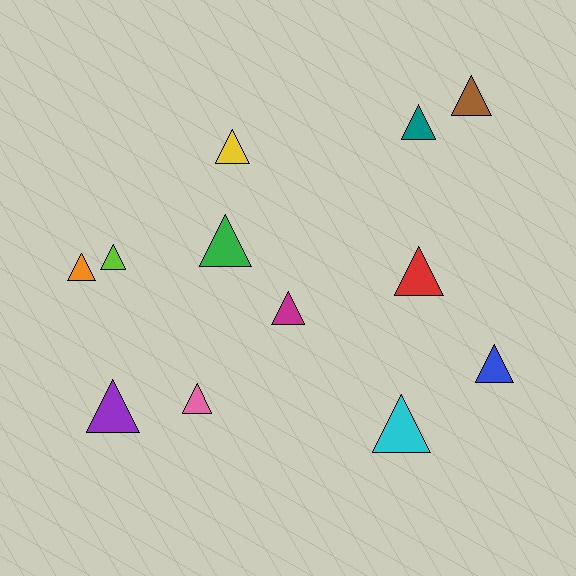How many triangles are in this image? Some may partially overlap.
There are 12 triangles.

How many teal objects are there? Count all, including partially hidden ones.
There is 1 teal object.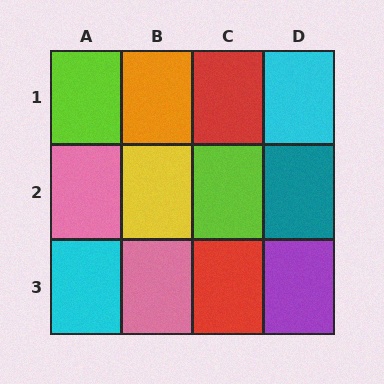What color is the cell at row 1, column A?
Lime.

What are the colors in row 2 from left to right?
Pink, yellow, lime, teal.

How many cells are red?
2 cells are red.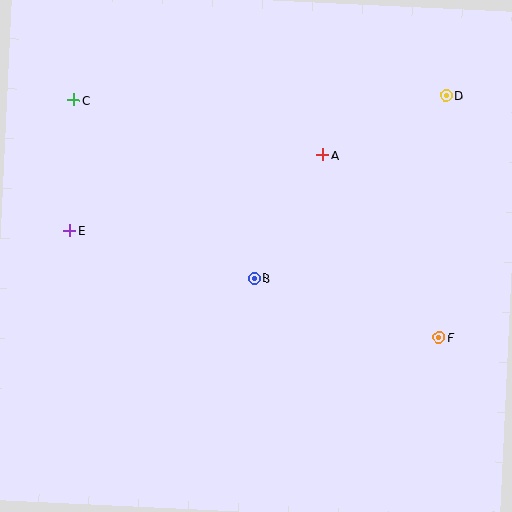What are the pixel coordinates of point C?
Point C is at (74, 100).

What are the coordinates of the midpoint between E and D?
The midpoint between E and D is at (258, 163).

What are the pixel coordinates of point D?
Point D is at (446, 95).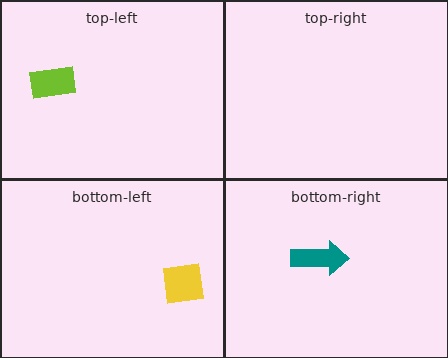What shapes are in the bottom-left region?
The yellow square.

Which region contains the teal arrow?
The bottom-right region.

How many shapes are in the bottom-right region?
1.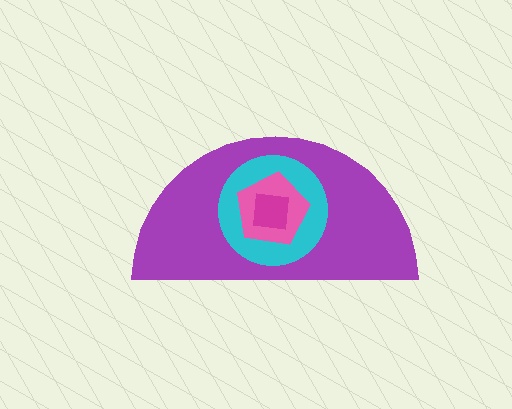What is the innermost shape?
The magenta square.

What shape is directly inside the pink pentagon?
The magenta square.